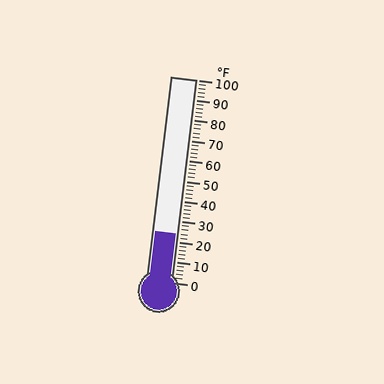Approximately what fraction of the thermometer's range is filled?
The thermometer is filled to approximately 25% of its range.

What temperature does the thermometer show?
The thermometer shows approximately 24°F.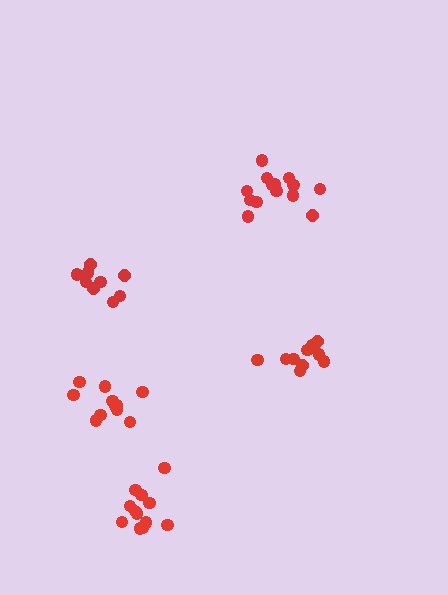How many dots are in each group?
Group 1: 11 dots, Group 2: 9 dots, Group 3: 12 dots, Group 4: 10 dots, Group 5: 14 dots (56 total).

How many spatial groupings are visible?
There are 5 spatial groupings.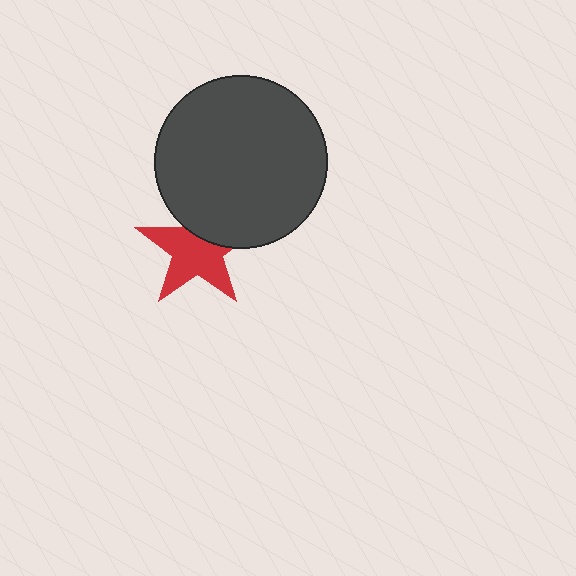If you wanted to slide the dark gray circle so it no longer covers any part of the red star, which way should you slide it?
Slide it up — that is the most direct way to separate the two shapes.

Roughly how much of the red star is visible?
Most of it is visible (roughly 67%).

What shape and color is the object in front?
The object in front is a dark gray circle.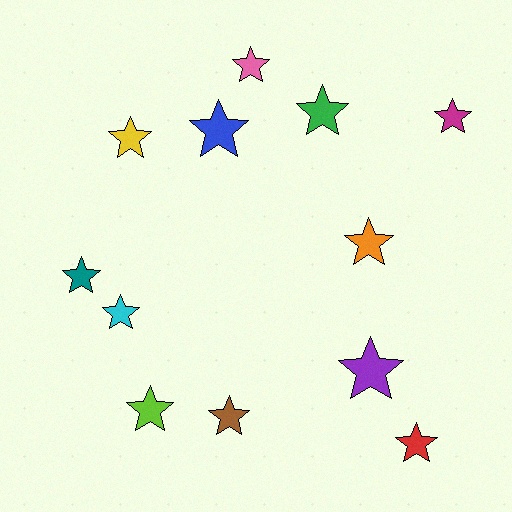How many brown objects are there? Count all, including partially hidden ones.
There is 1 brown object.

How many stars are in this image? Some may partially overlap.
There are 12 stars.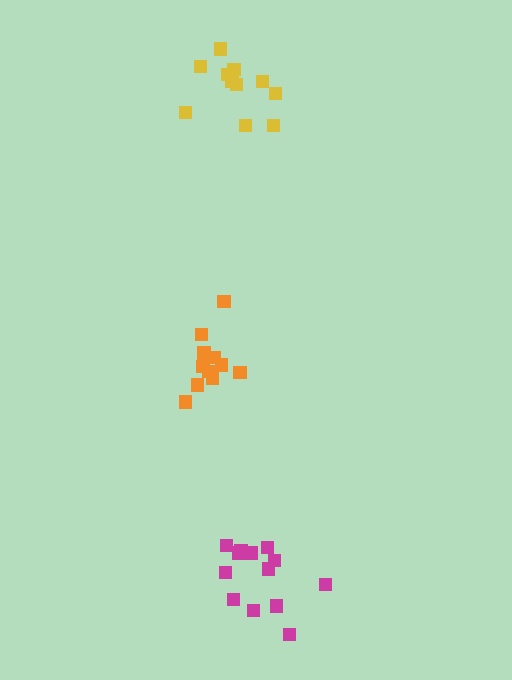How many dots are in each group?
Group 1: 11 dots, Group 2: 11 dots, Group 3: 13 dots (35 total).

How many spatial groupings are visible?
There are 3 spatial groupings.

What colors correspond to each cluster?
The clusters are colored: orange, yellow, magenta.